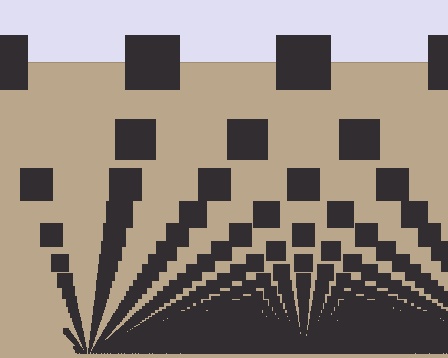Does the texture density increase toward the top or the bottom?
Density increases toward the bottom.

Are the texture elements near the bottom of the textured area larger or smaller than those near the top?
Smaller. The gradient is inverted — elements near the bottom are smaller and denser.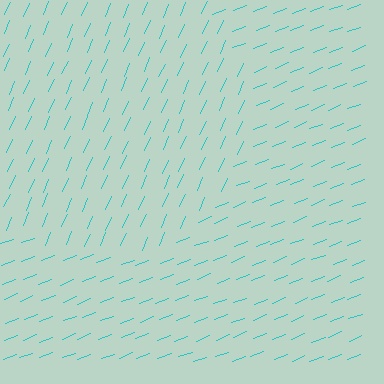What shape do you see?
I see a circle.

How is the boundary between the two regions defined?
The boundary is defined purely by a change in line orientation (approximately 45 degrees difference). All lines are the same color and thickness.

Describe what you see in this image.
The image is filled with small cyan line segments. A circle region in the image has lines oriented differently from the surrounding lines, creating a visible texture boundary.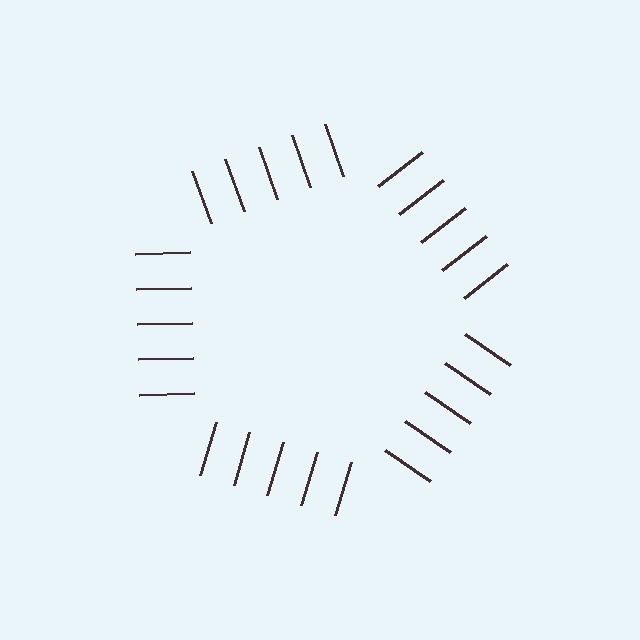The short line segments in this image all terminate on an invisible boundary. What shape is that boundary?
An illusory pentagon — the line segments terminate on its edges but no continuous stroke is drawn.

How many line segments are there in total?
25 — 5 along each of the 5 edges.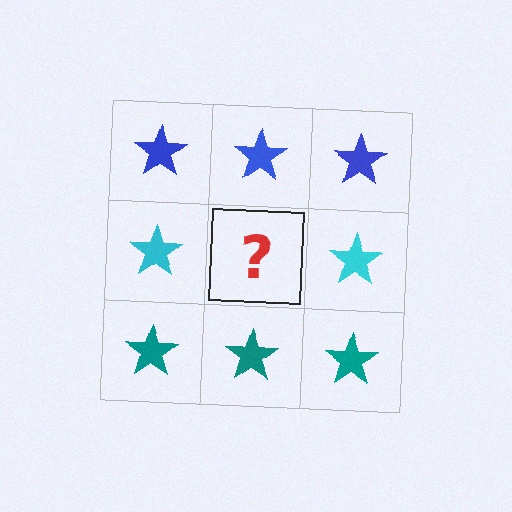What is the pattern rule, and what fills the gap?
The rule is that each row has a consistent color. The gap should be filled with a cyan star.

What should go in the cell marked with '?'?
The missing cell should contain a cyan star.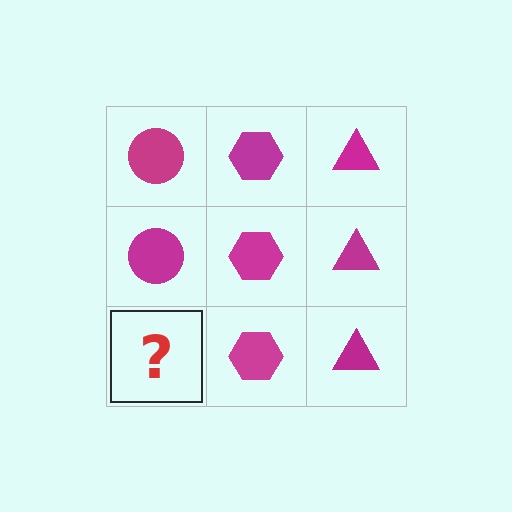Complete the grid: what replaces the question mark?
The question mark should be replaced with a magenta circle.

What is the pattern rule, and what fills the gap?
The rule is that each column has a consistent shape. The gap should be filled with a magenta circle.